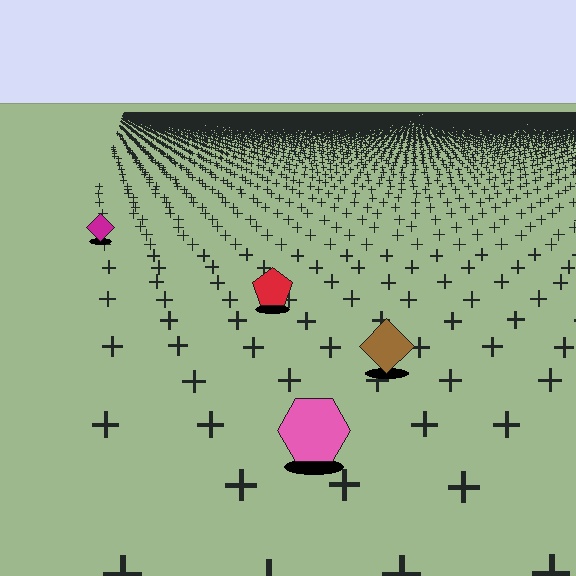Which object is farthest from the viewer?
The magenta diamond is farthest from the viewer. It appears smaller and the ground texture around it is denser.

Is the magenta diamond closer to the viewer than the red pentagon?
No. The red pentagon is closer — you can tell from the texture gradient: the ground texture is coarser near it.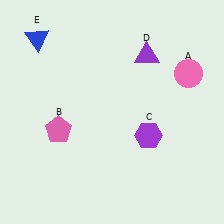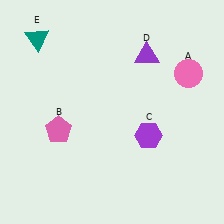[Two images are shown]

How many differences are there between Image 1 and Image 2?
There is 1 difference between the two images.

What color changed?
The triangle (E) changed from blue in Image 1 to teal in Image 2.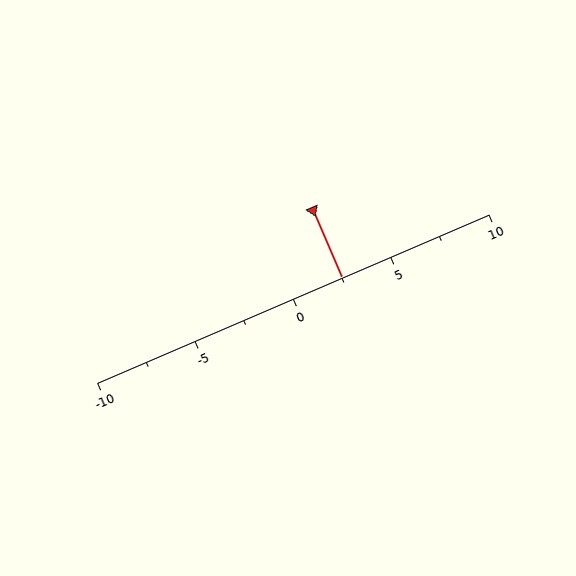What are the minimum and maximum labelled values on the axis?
The axis runs from -10 to 10.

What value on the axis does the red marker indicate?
The marker indicates approximately 2.5.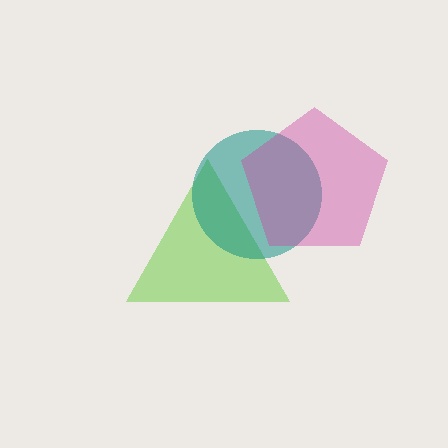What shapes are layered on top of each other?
The layered shapes are: a lime triangle, a teal circle, a magenta pentagon.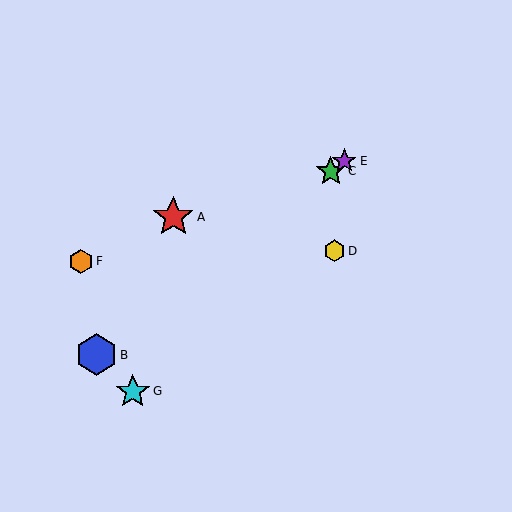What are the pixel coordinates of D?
Object D is at (335, 251).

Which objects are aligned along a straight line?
Objects B, C, E are aligned along a straight line.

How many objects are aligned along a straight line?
3 objects (B, C, E) are aligned along a straight line.